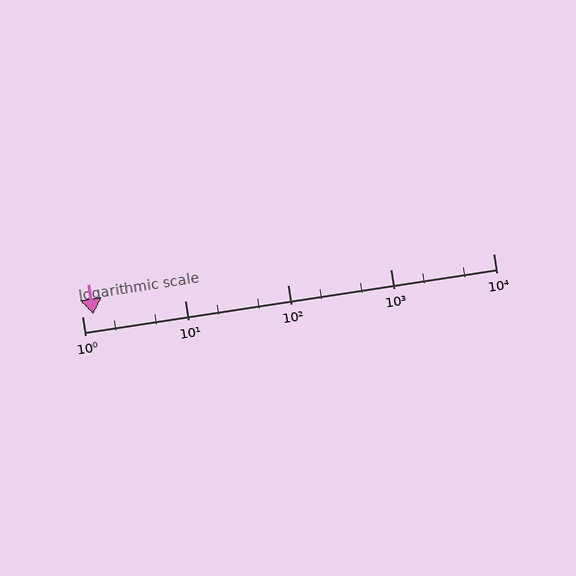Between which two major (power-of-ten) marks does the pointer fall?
The pointer is between 1 and 10.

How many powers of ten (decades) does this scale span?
The scale spans 4 decades, from 1 to 10000.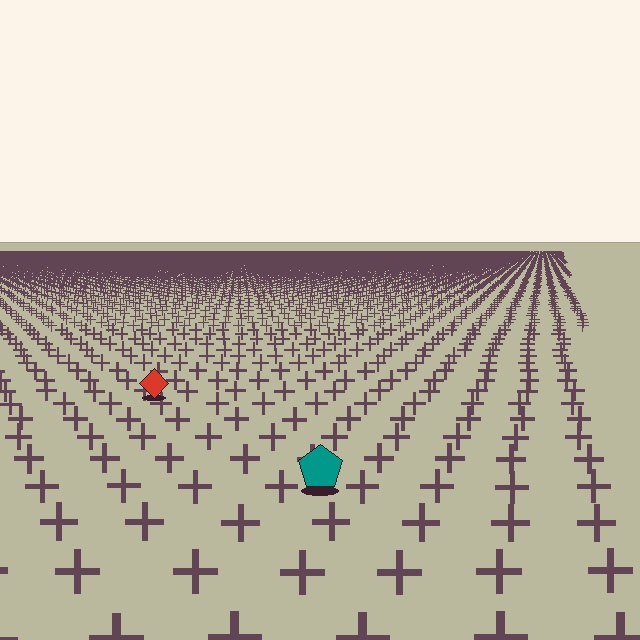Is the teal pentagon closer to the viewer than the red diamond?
Yes. The teal pentagon is closer — you can tell from the texture gradient: the ground texture is coarser near it.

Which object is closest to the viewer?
The teal pentagon is closest. The texture marks near it are larger and more spread out.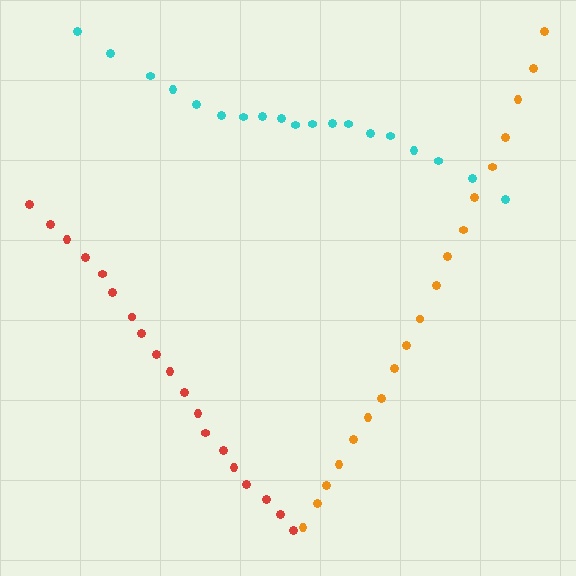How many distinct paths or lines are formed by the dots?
There are 3 distinct paths.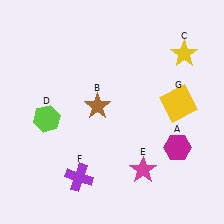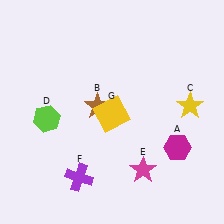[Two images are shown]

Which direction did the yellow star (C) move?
The yellow star (C) moved down.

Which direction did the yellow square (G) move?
The yellow square (G) moved left.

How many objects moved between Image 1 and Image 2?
2 objects moved between the two images.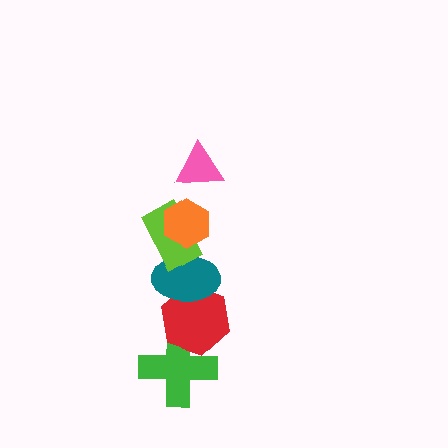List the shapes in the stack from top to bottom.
From top to bottom: the pink triangle, the orange hexagon, the lime rectangle, the teal ellipse, the red hexagon, the green cross.